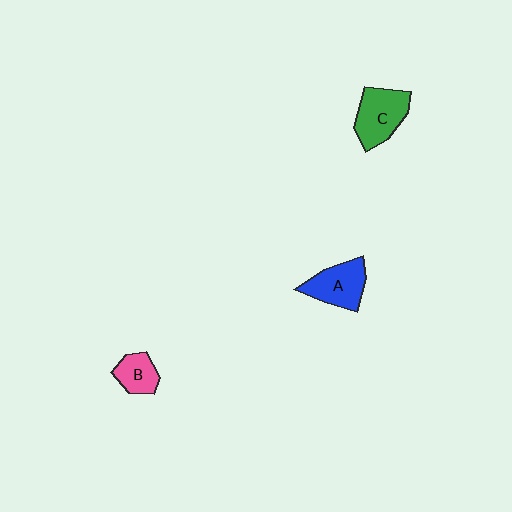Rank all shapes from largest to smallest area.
From largest to smallest: C (green), A (blue), B (pink).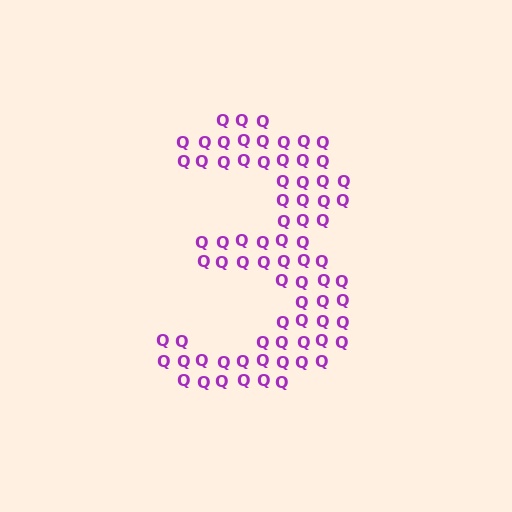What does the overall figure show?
The overall figure shows the digit 3.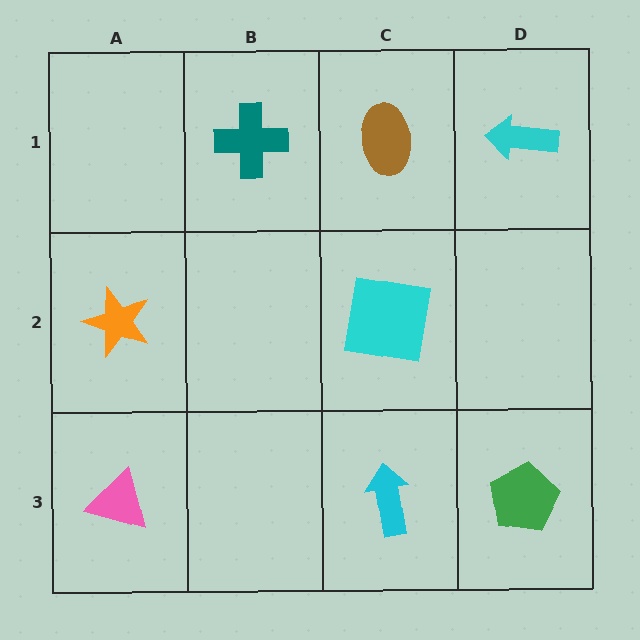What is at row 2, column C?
A cyan square.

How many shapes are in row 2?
2 shapes.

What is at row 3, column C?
A cyan arrow.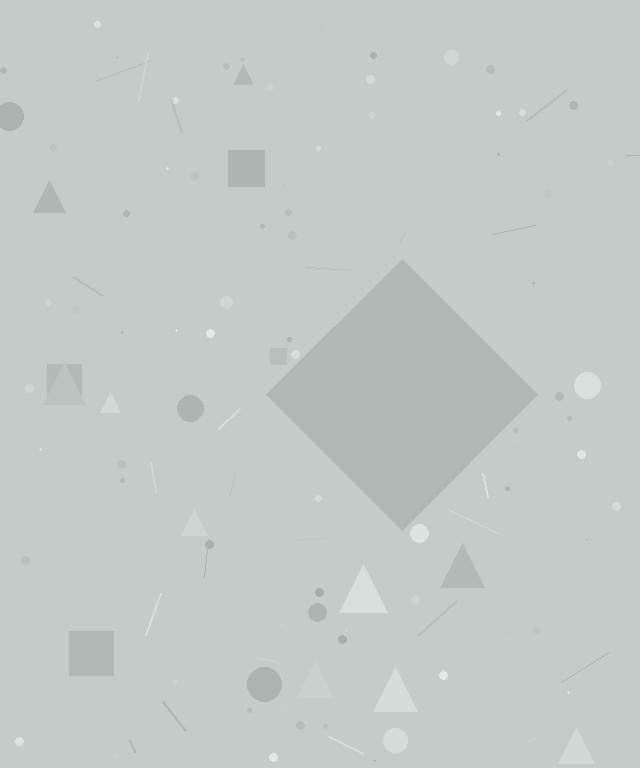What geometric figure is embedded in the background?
A diamond is embedded in the background.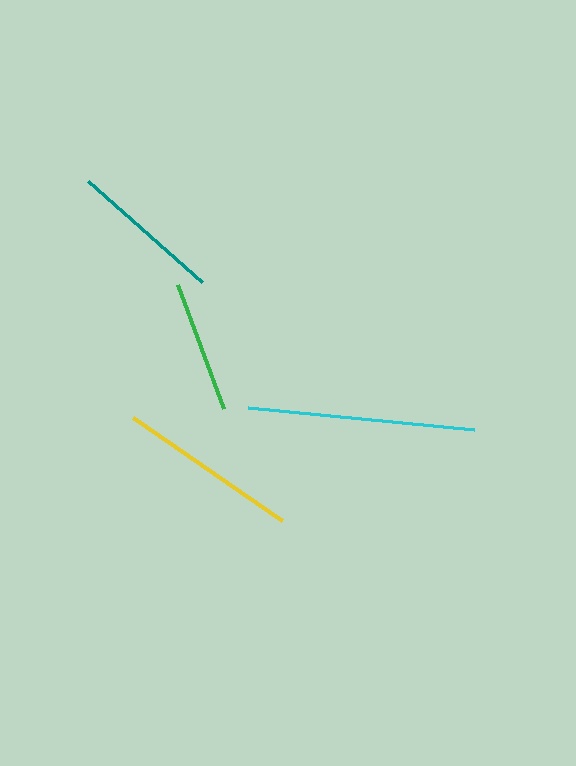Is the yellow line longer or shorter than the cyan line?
The cyan line is longer than the yellow line.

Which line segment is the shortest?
The green line is the shortest at approximately 132 pixels.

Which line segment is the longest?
The cyan line is the longest at approximately 227 pixels.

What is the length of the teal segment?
The teal segment is approximately 152 pixels long.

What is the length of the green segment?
The green segment is approximately 132 pixels long.